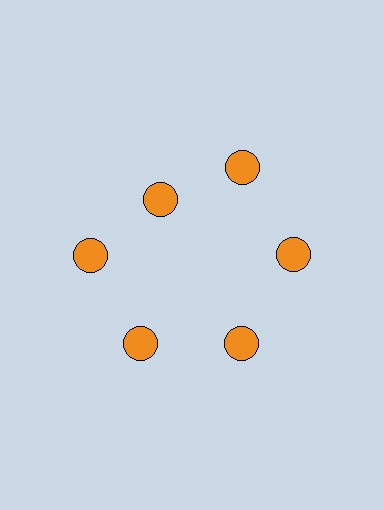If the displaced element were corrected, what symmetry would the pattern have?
It would have 6-fold rotational symmetry — the pattern would map onto itself every 60 degrees.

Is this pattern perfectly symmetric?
No. The 6 orange circles are arranged in a ring, but one element near the 11 o'clock position is pulled inward toward the center, breaking the 6-fold rotational symmetry.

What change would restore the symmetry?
The symmetry would be restored by moving it outward, back onto the ring so that all 6 circles sit at equal angles and equal distance from the center.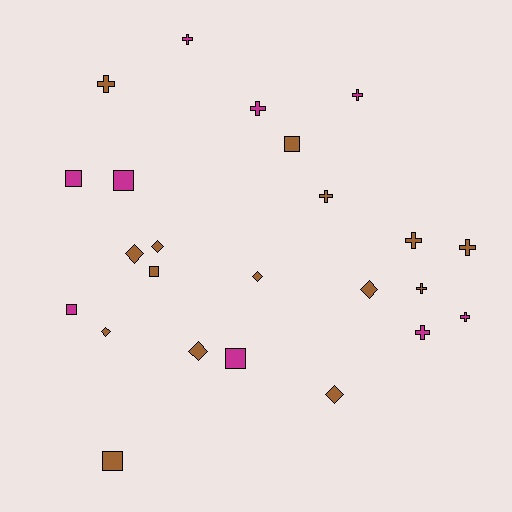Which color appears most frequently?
Brown, with 15 objects.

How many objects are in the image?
There are 24 objects.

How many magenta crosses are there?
There are 5 magenta crosses.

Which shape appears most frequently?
Cross, with 10 objects.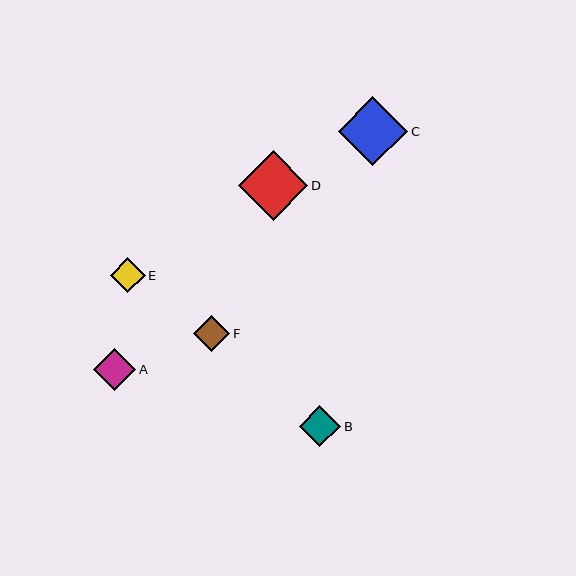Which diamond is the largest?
Diamond D is the largest with a size of approximately 70 pixels.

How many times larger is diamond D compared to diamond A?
Diamond D is approximately 1.6 times the size of diamond A.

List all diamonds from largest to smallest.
From largest to smallest: D, C, A, B, F, E.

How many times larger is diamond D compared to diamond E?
Diamond D is approximately 2.0 times the size of diamond E.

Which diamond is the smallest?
Diamond E is the smallest with a size of approximately 35 pixels.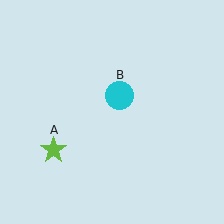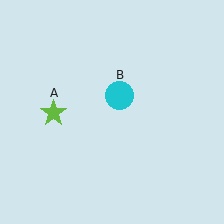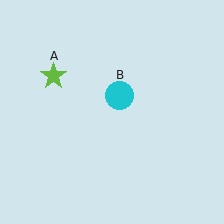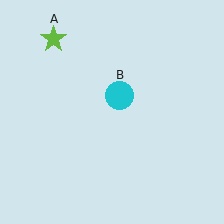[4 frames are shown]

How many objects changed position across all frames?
1 object changed position: lime star (object A).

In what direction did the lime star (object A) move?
The lime star (object A) moved up.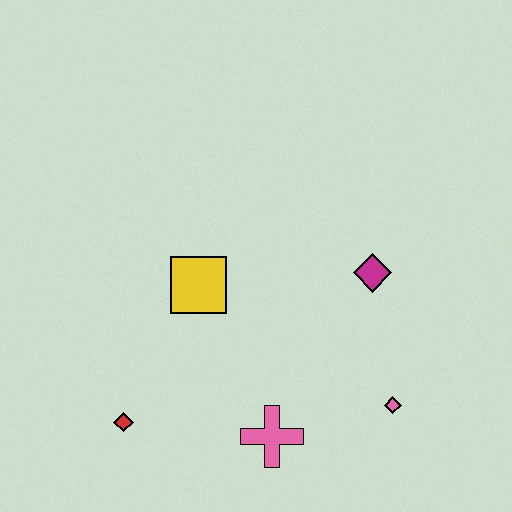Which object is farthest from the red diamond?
The magenta diamond is farthest from the red diamond.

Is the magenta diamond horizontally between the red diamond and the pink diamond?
Yes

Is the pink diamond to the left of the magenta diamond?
No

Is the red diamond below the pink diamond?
Yes